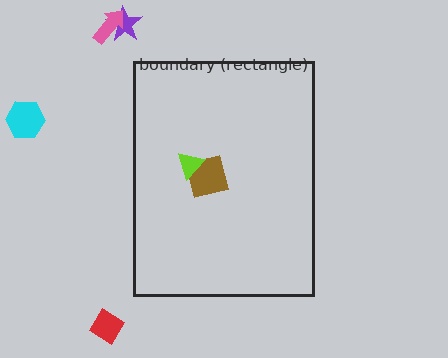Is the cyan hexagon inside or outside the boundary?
Outside.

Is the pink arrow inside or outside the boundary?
Outside.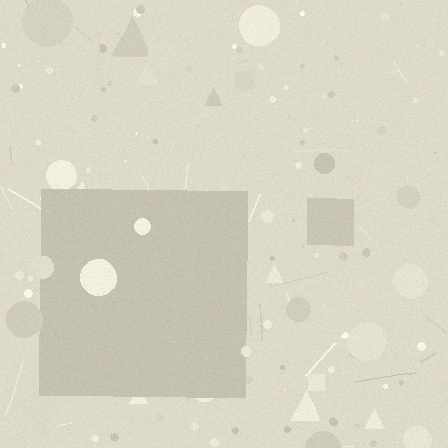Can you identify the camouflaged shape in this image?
The camouflaged shape is a square.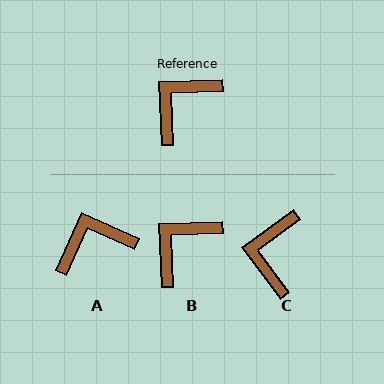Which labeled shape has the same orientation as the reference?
B.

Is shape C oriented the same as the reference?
No, it is off by about 34 degrees.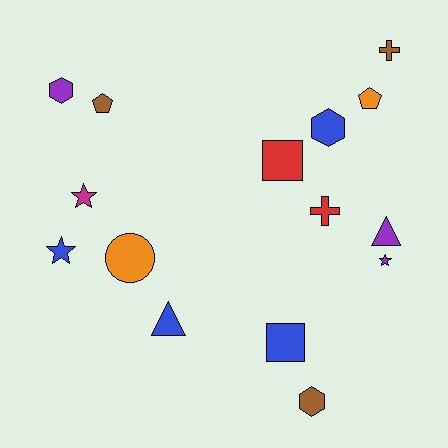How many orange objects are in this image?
There are 2 orange objects.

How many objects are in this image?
There are 15 objects.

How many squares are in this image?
There are 2 squares.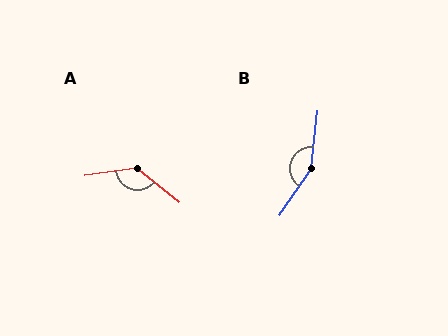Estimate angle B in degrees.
Approximately 152 degrees.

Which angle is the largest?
B, at approximately 152 degrees.